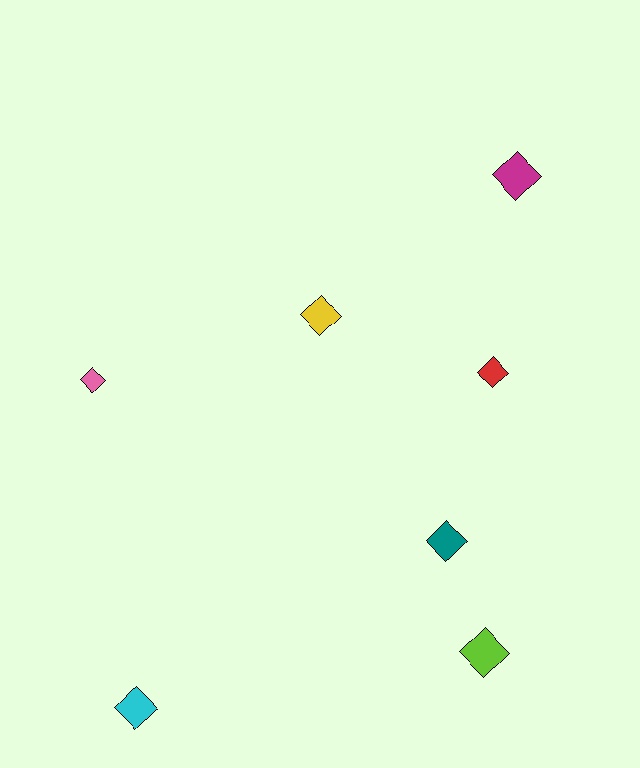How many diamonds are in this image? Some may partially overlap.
There are 7 diamonds.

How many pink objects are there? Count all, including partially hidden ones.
There is 1 pink object.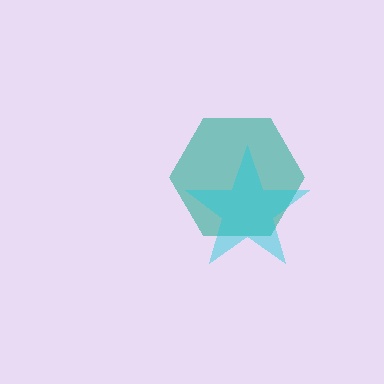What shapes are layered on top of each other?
The layered shapes are: a teal hexagon, a cyan star.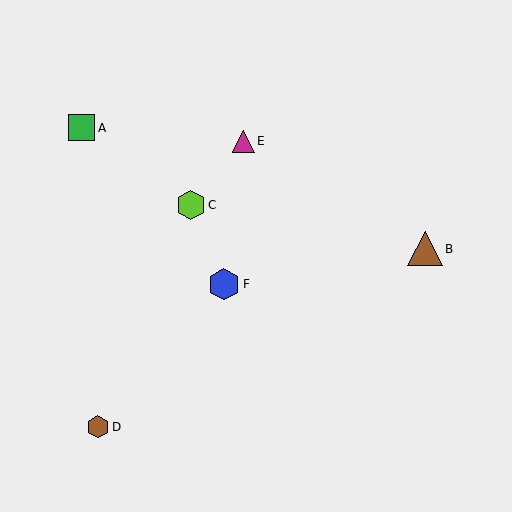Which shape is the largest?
The brown triangle (labeled B) is the largest.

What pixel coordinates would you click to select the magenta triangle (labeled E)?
Click at (243, 141) to select the magenta triangle E.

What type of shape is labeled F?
Shape F is a blue hexagon.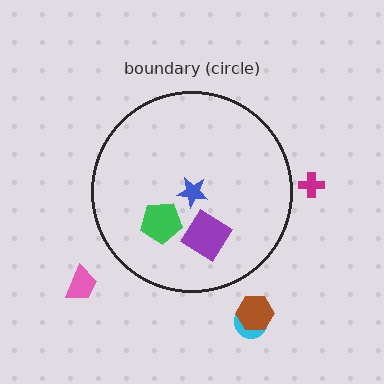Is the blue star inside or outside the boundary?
Inside.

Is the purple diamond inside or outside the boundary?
Inside.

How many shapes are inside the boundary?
3 inside, 4 outside.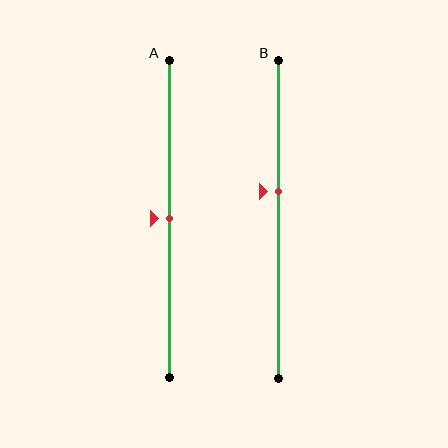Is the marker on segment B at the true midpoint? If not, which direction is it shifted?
No, the marker on segment B is shifted upward by about 9% of the segment length.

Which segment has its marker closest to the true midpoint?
Segment A has its marker closest to the true midpoint.